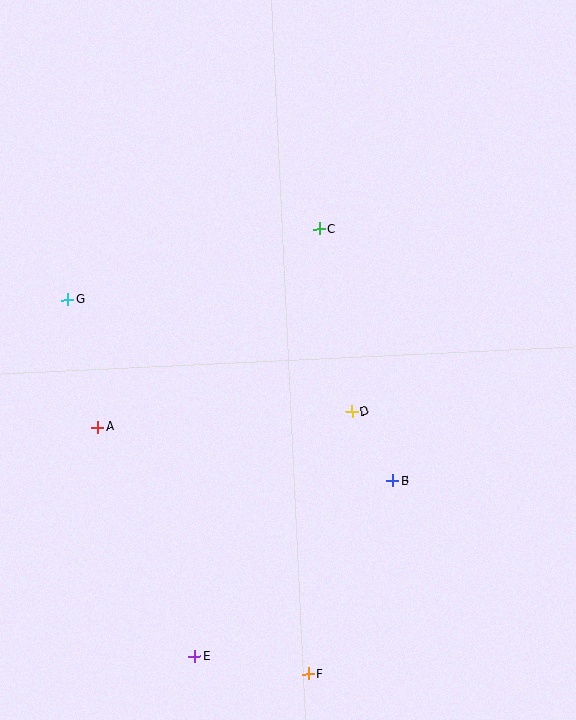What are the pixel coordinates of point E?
Point E is at (195, 657).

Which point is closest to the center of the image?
Point D at (352, 412) is closest to the center.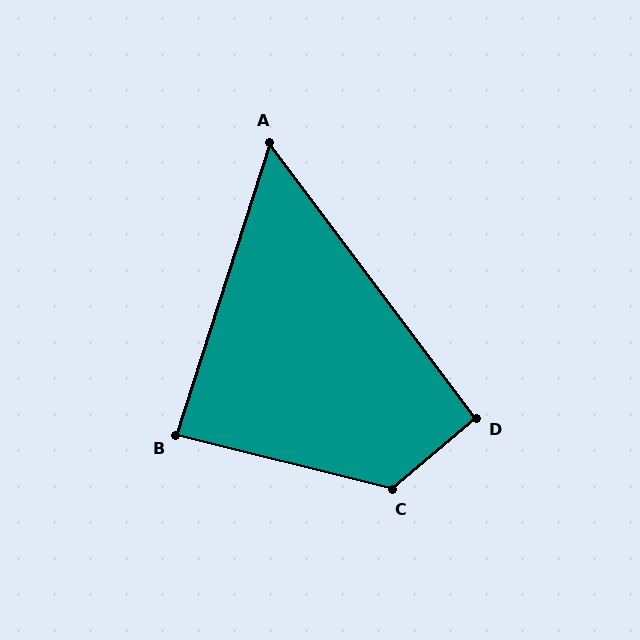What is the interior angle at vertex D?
Approximately 94 degrees (approximately right).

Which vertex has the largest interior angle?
C, at approximately 125 degrees.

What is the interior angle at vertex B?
Approximately 86 degrees (approximately right).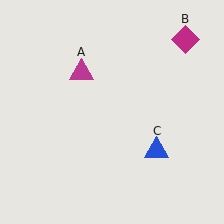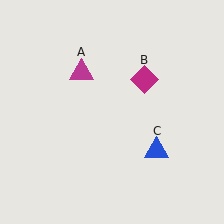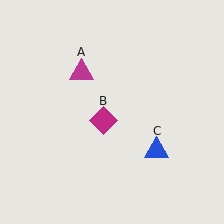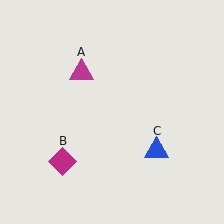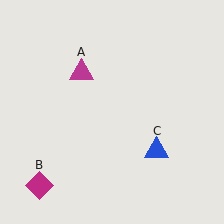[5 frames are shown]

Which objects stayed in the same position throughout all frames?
Magenta triangle (object A) and blue triangle (object C) remained stationary.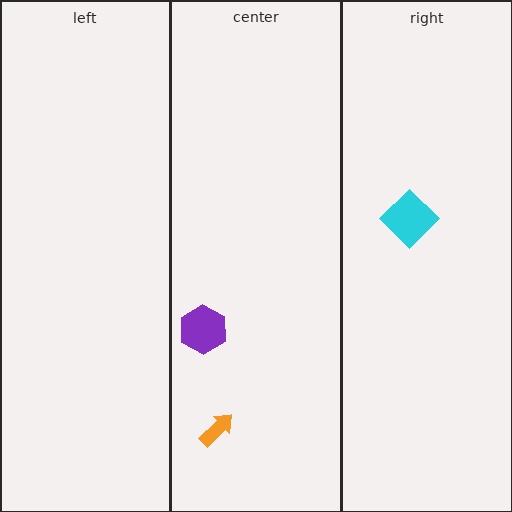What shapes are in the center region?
The orange arrow, the purple hexagon.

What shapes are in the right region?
The cyan diamond.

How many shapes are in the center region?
2.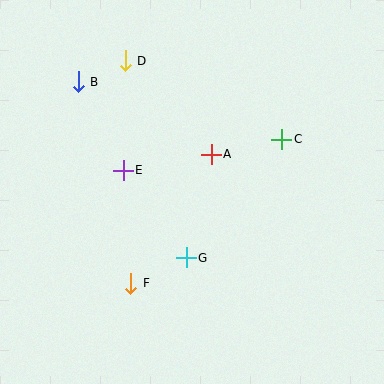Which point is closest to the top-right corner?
Point C is closest to the top-right corner.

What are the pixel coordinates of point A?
Point A is at (211, 154).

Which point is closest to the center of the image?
Point A at (211, 154) is closest to the center.